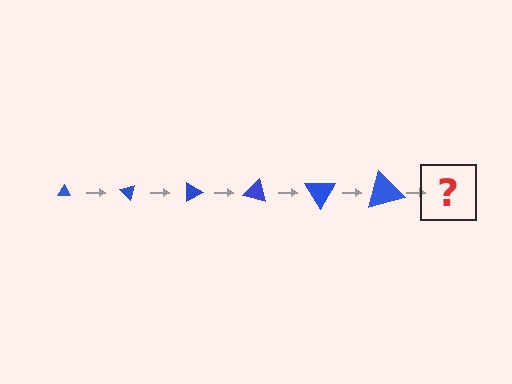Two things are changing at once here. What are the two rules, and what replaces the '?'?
The two rules are that the triangle grows larger each step and it rotates 45 degrees each step. The '?' should be a triangle, larger than the previous one and rotated 270 degrees from the start.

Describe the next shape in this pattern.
It should be a triangle, larger than the previous one and rotated 270 degrees from the start.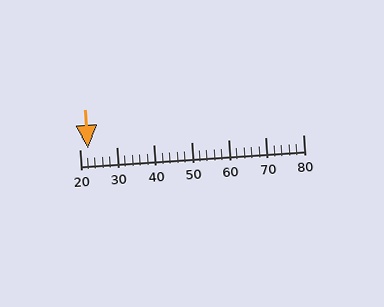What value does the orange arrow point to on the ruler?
The orange arrow points to approximately 22.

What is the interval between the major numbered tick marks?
The major tick marks are spaced 10 units apart.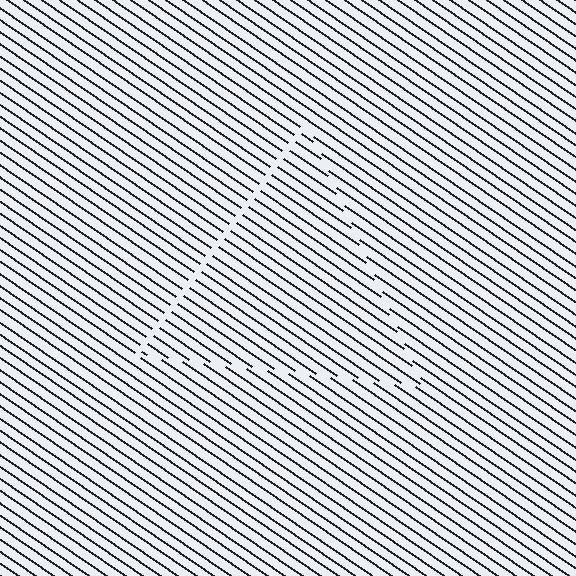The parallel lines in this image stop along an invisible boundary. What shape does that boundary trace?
An illusory triangle. The interior of the shape contains the same grating, shifted by half a period — the contour is defined by the phase discontinuity where line-ends from the inner and outer gratings abut.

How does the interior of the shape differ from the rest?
The interior of the shape contains the same grating, shifted by half a period — the contour is defined by the phase discontinuity where line-ends from the inner and outer gratings abut.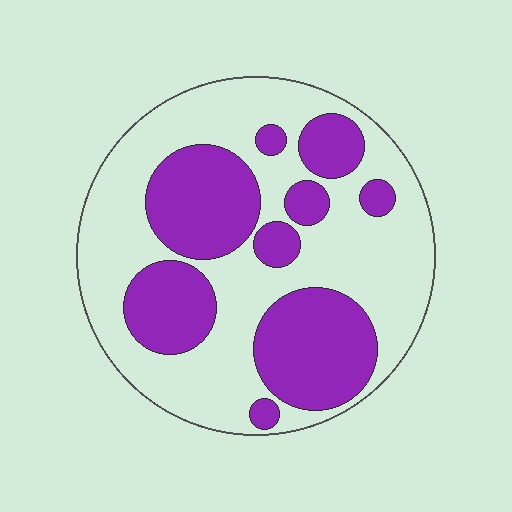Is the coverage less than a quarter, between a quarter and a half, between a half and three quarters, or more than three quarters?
Between a quarter and a half.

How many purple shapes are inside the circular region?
9.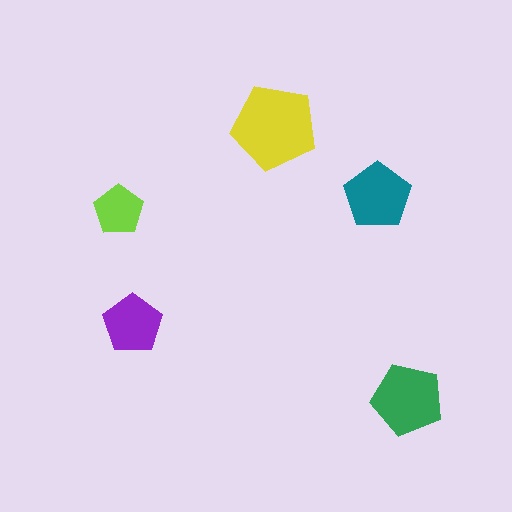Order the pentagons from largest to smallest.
the yellow one, the green one, the teal one, the purple one, the lime one.